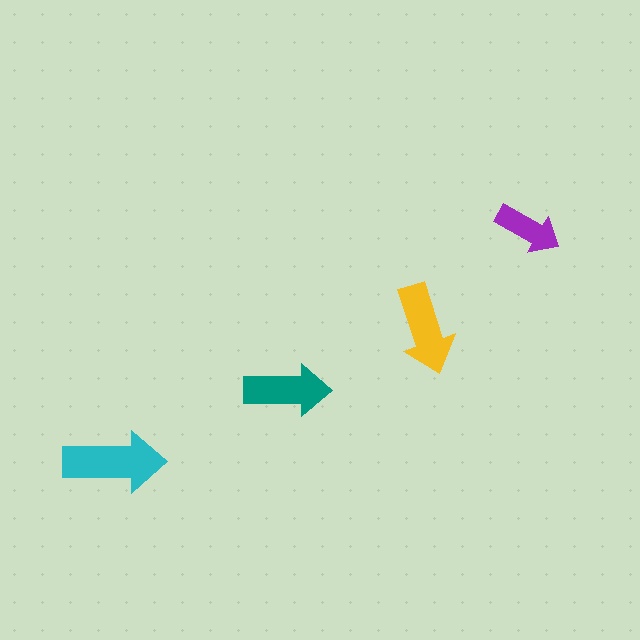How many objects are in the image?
There are 4 objects in the image.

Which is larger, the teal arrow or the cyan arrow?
The cyan one.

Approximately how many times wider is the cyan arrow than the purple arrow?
About 1.5 times wider.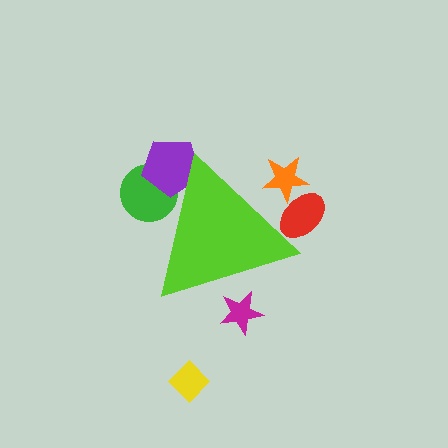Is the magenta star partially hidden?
Yes, the magenta star is partially hidden behind the lime triangle.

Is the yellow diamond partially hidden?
No, the yellow diamond is fully visible.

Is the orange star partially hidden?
Yes, the orange star is partially hidden behind the lime triangle.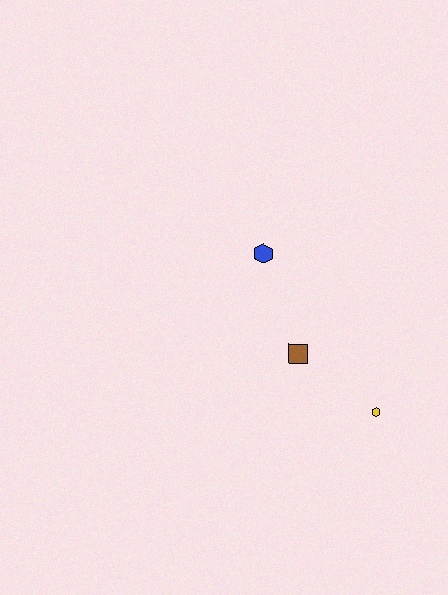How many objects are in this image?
There are 3 objects.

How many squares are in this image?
There is 1 square.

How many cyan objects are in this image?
There are no cyan objects.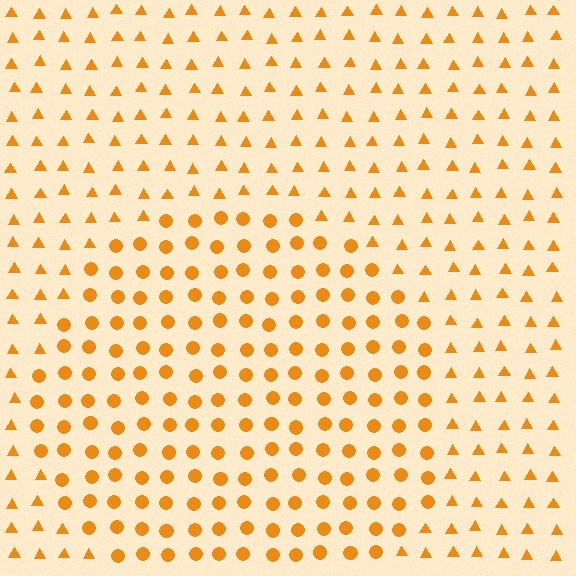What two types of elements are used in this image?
The image uses circles inside the circle region and triangles outside it.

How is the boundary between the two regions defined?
The boundary is defined by a change in element shape: circles inside vs. triangles outside. All elements share the same color and spacing.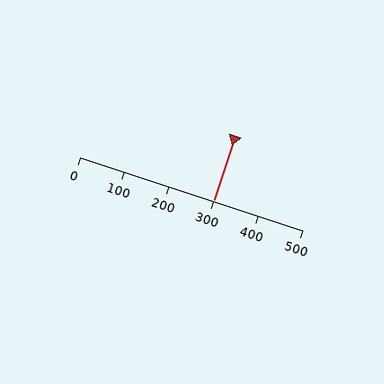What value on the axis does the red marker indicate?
The marker indicates approximately 300.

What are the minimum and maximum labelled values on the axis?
The axis runs from 0 to 500.